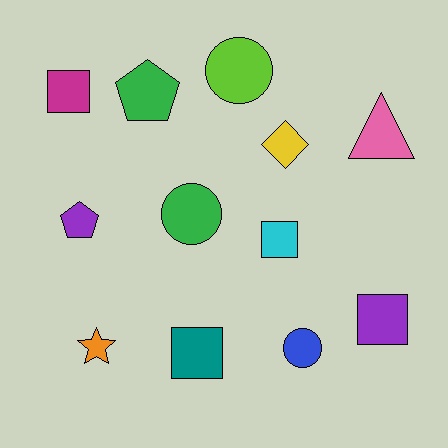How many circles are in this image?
There are 3 circles.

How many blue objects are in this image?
There is 1 blue object.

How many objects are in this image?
There are 12 objects.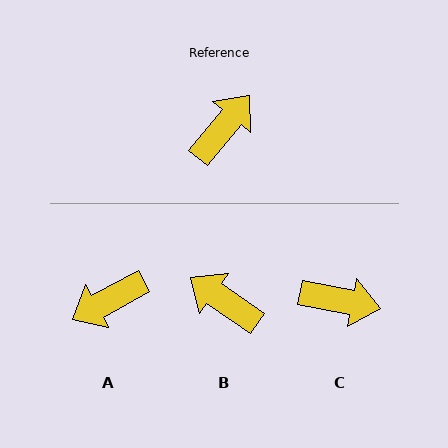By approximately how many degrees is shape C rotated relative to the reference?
Approximately 61 degrees clockwise.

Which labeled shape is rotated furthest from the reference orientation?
A, about 158 degrees away.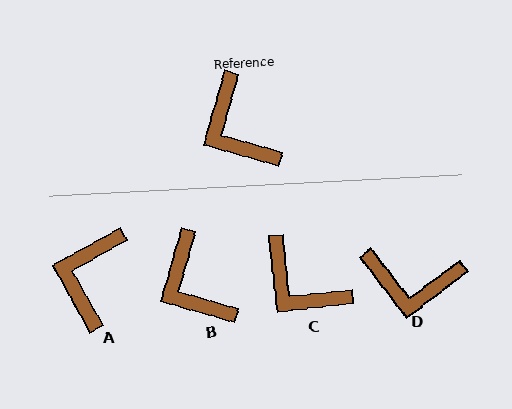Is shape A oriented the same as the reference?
No, it is off by about 45 degrees.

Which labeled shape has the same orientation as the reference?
B.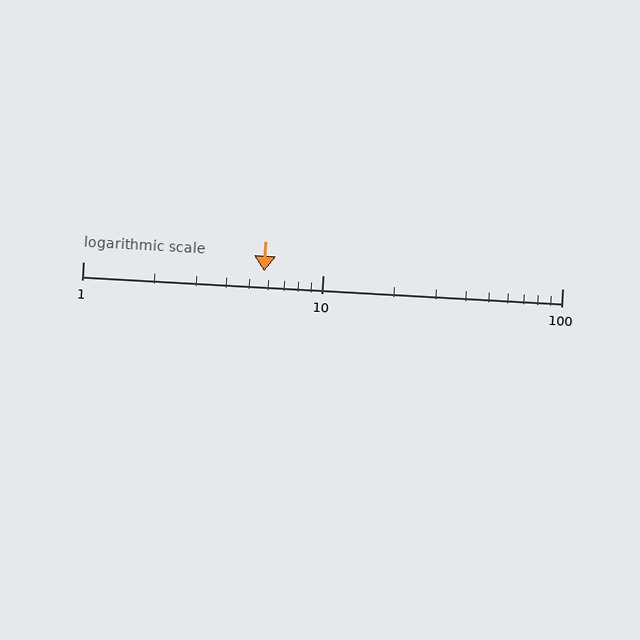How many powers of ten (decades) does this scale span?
The scale spans 2 decades, from 1 to 100.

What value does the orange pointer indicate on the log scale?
The pointer indicates approximately 5.7.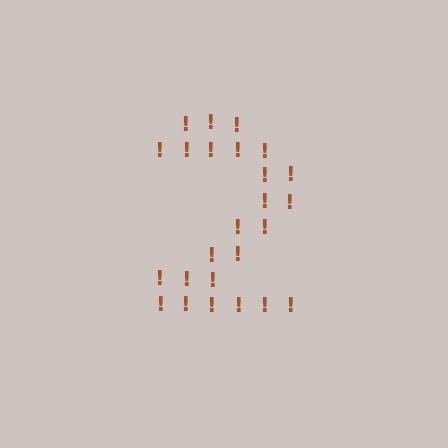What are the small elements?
The small elements are exclamation marks.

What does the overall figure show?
The overall figure shows the digit 2.